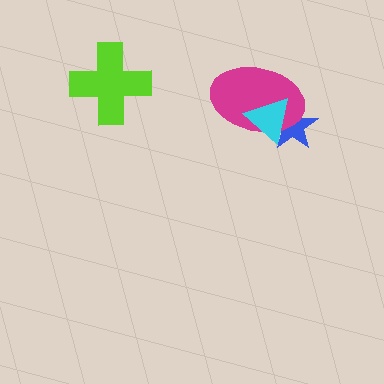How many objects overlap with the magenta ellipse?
2 objects overlap with the magenta ellipse.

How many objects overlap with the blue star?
2 objects overlap with the blue star.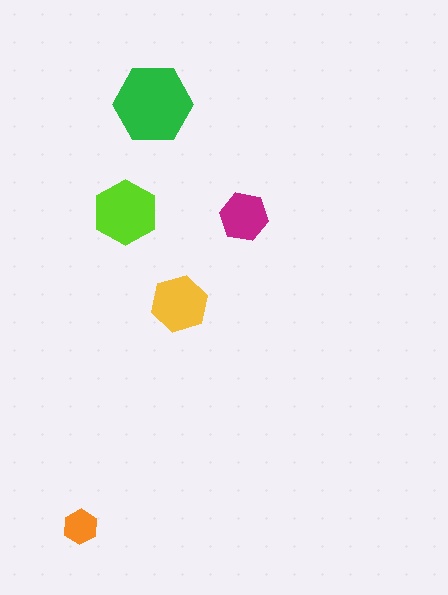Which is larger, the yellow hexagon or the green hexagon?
The green one.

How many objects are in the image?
There are 5 objects in the image.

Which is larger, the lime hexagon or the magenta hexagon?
The lime one.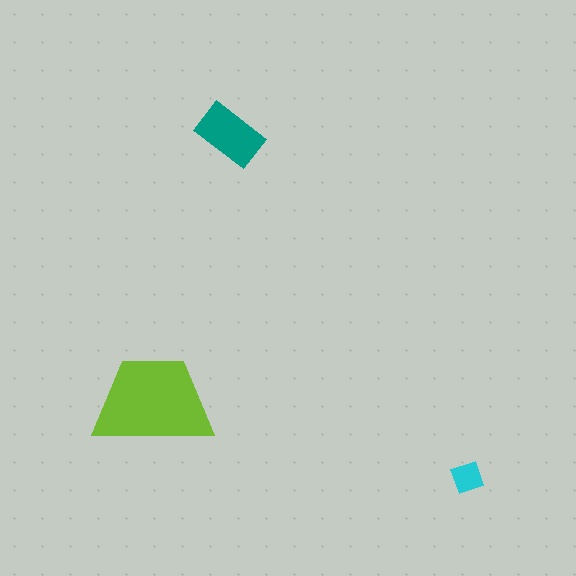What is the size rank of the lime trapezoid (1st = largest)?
1st.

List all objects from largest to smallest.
The lime trapezoid, the teal rectangle, the cyan diamond.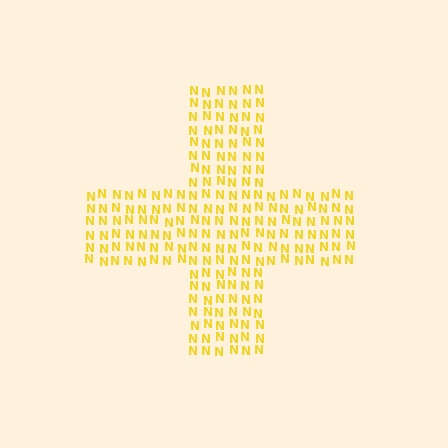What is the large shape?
The large shape is a cross.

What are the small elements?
The small elements are letter N's.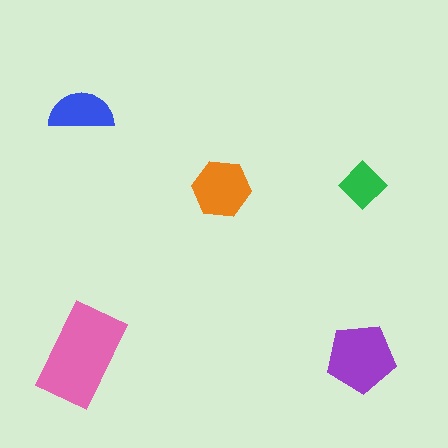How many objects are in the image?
There are 5 objects in the image.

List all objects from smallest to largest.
The green diamond, the blue semicircle, the orange hexagon, the purple pentagon, the pink rectangle.